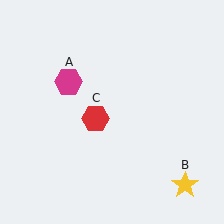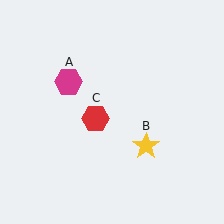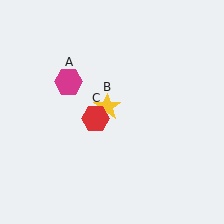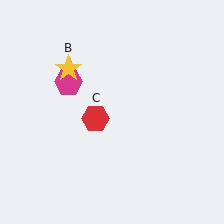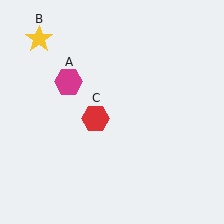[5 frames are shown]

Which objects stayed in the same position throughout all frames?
Magenta hexagon (object A) and red hexagon (object C) remained stationary.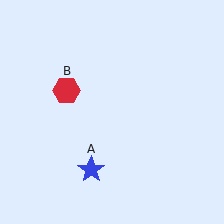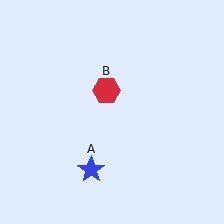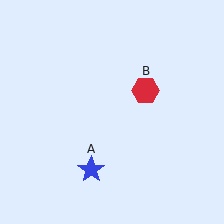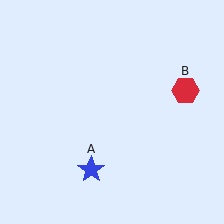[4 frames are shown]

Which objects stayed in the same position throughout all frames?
Blue star (object A) remained stationary.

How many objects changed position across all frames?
1 object changed position: red hexagon (object B).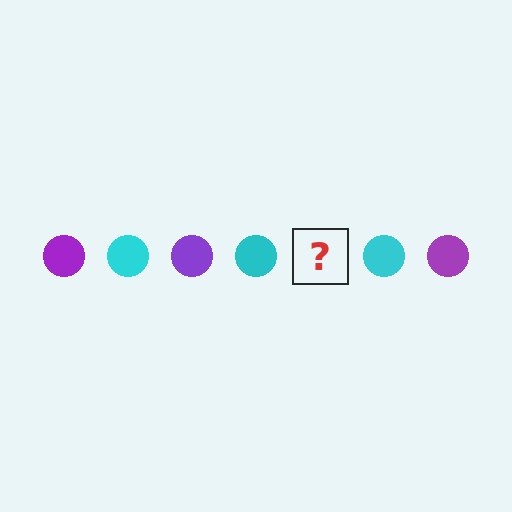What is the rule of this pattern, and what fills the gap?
The rule is that the pattern cycles through purple, cyan circles. The gap should be filled with a purple circle.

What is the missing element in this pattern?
The missing element is a purple circle.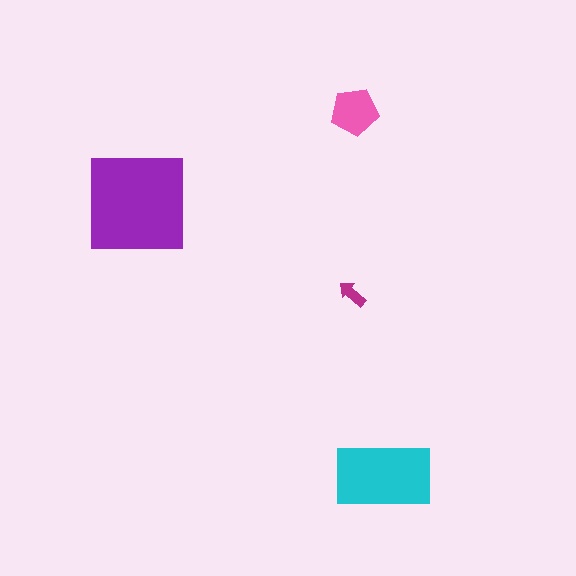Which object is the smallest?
The magenta arrow.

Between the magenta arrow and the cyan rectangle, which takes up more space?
The cyan rectangle.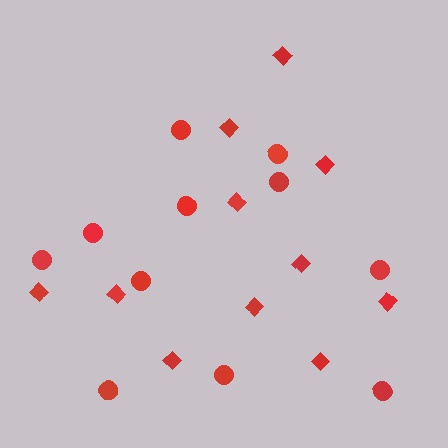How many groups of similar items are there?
There are 2 groups: one group of circles (11) and one group of diamonds (11).